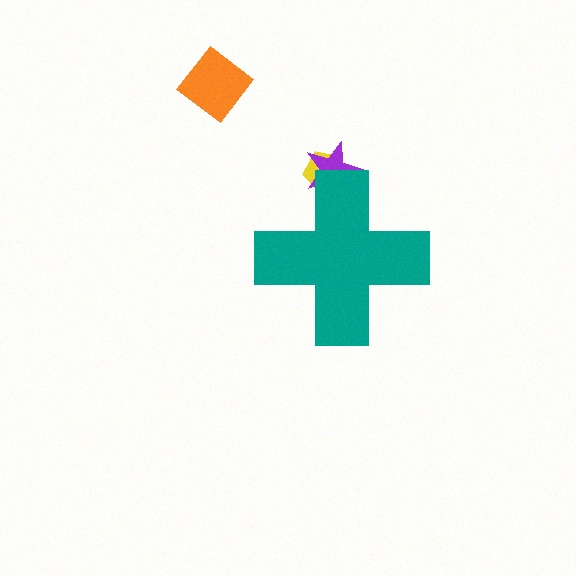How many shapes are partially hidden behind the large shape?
2 shapes are partially hidden.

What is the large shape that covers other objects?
A teal cross.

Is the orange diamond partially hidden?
No, the orange diamond is fully visible.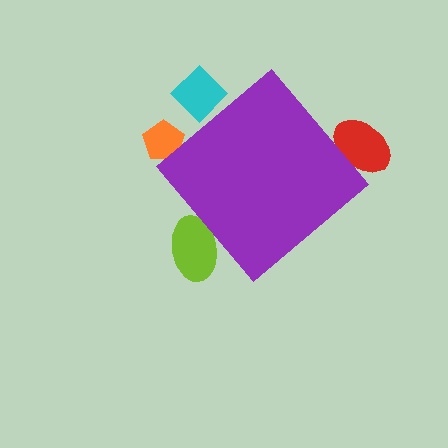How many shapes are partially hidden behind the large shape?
4 shapes are partially hidden.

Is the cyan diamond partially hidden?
Yes, the cyan diamond is partially hidden behind the purple diamond.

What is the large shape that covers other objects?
A purple diamond.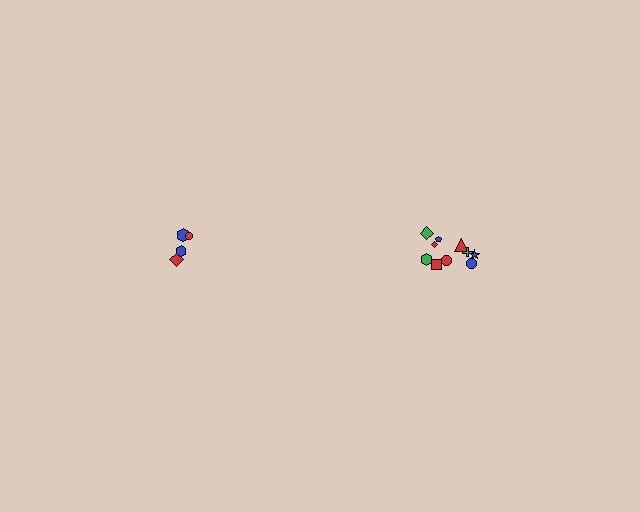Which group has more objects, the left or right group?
The right group.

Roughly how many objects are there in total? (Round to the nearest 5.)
Roughly 15 objects in total.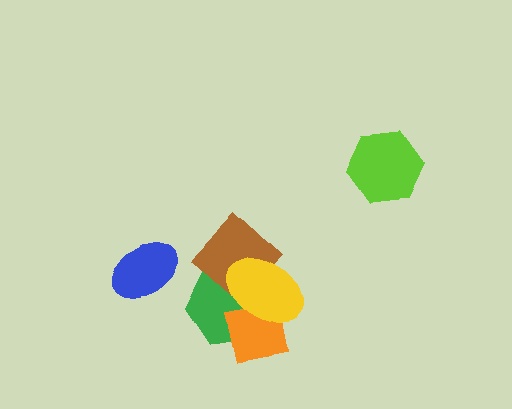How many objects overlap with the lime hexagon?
0 objects overlap with the lime hexagon.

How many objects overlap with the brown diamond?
2 objects overlap with the brown diamond.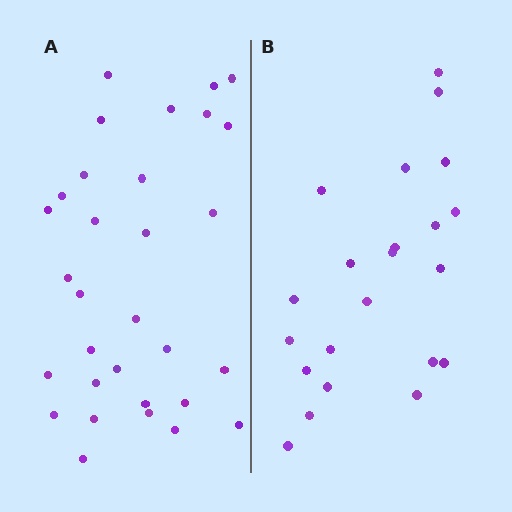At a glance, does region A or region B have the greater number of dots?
Region A (the left region) has more dots.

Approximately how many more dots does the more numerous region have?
Region A has roughly 8 or so more dots than region B.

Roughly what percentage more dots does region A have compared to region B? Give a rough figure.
About 40% more.